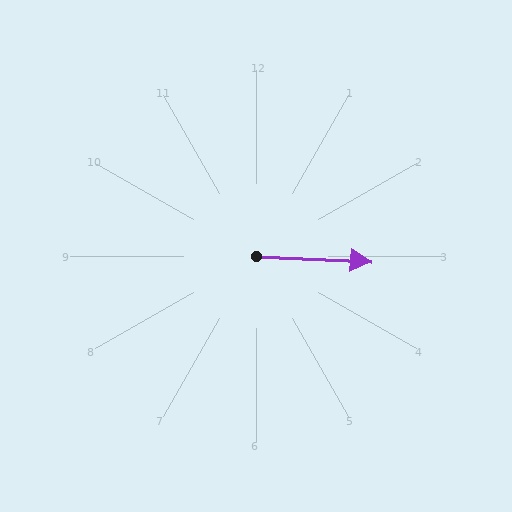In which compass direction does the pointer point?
East.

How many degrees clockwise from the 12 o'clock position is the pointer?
Approximately 93 degrees.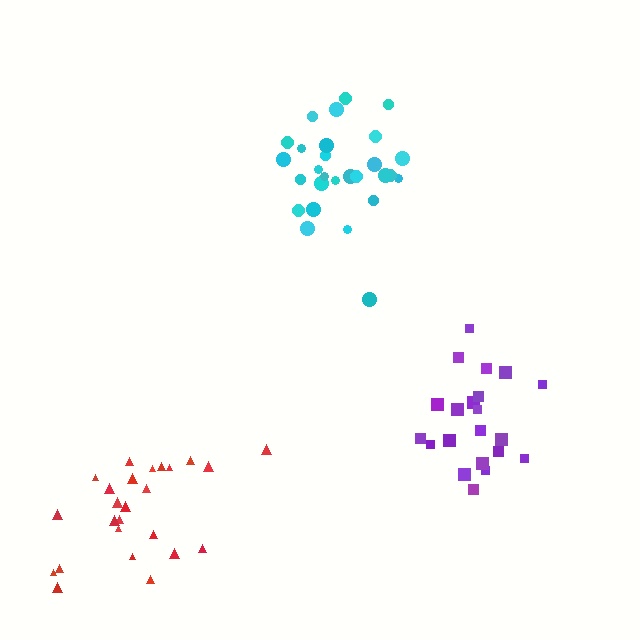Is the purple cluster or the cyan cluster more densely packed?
Cyan.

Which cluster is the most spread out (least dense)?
Red.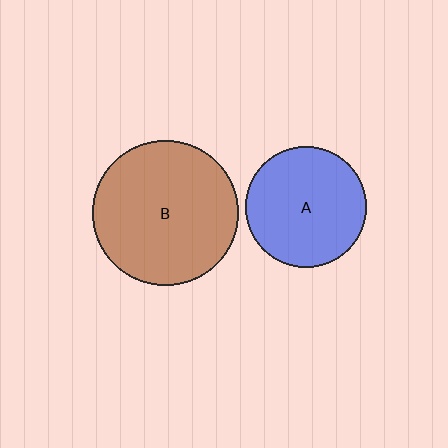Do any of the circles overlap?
No, none of the circles overlap.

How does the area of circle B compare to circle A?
Approximately 1.4 times.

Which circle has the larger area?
Circle B (brown).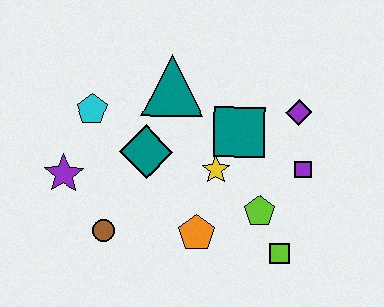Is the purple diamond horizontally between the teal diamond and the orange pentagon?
No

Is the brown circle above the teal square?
No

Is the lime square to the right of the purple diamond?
No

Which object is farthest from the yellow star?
The purple star is farthest from the yellow star.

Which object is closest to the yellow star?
The teal square is closest to the yellow star.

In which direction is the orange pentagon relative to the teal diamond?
The orange pentagon is below the teal diamond.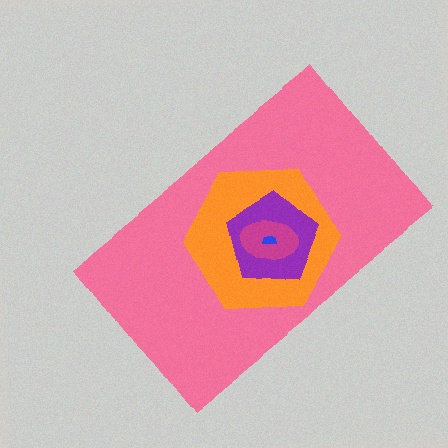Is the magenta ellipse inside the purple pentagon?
Yes.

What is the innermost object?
The blue semicircle.